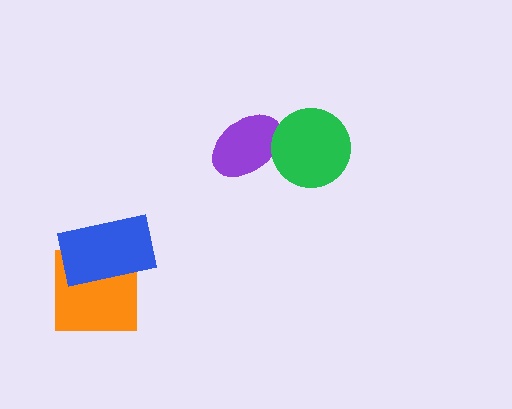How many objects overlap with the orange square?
1 object overlaps with the orange square.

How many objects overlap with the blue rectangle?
1 object overlaps with the blue rectangle.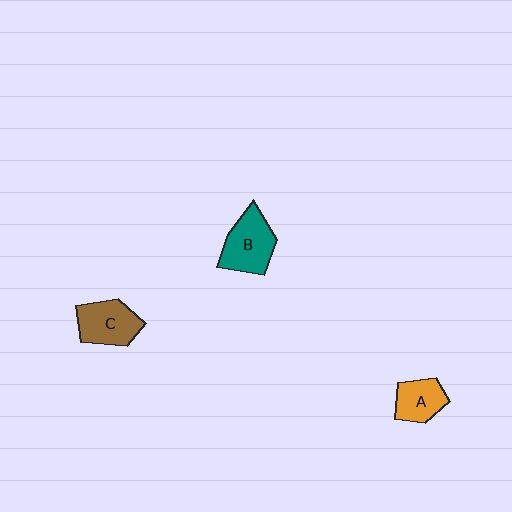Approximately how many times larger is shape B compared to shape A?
Approximately 1.4 times.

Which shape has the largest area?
Shape B (teal).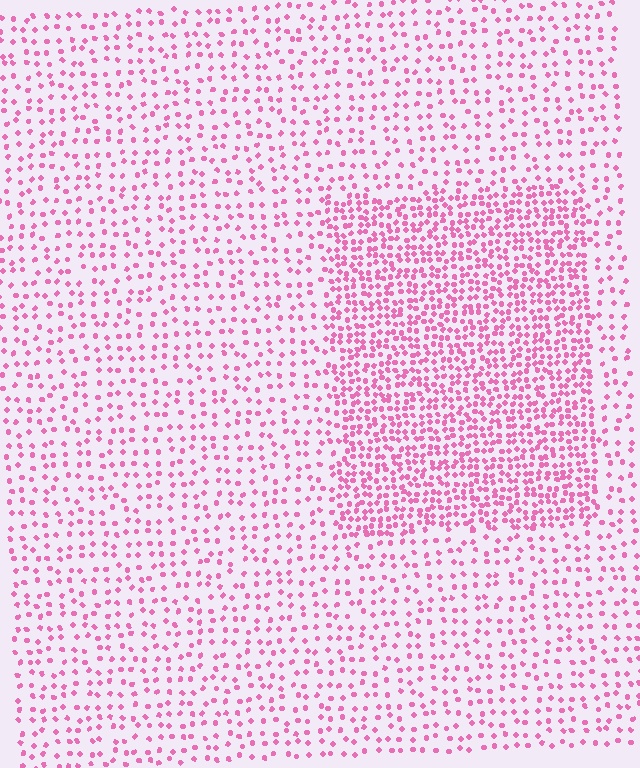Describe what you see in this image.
The image contains small pink elements arranged at two different densities. A rectangle-shaped region is visible where the elements are more densely packed than the surrounding area.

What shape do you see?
I see a rectangle.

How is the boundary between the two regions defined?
The boundary is defined by a change in element density (approximately 2.2x ratio). All elements are the same color, size, and shape.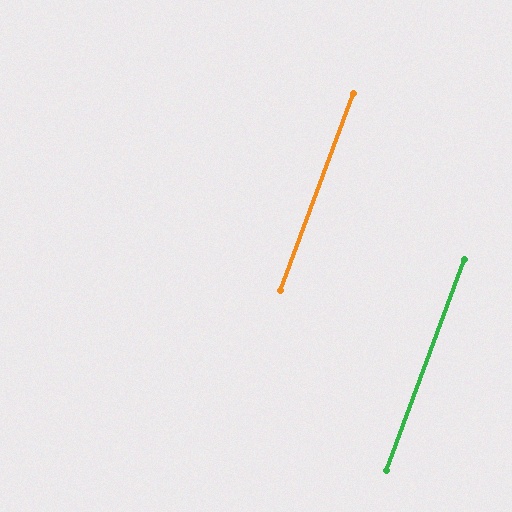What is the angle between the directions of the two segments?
Approximately 0 degrees.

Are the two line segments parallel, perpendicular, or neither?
Parallel — their directions differ by only 0.0°.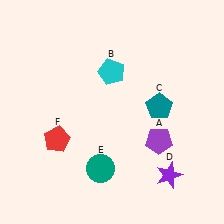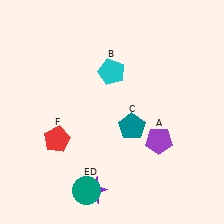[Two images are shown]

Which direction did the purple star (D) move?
The purple star (D) moved left.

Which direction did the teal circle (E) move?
The teal circle (E) moved down.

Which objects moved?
The objects that moved are: the teal pentagon (C), the purple star (D), the teal circle (E).